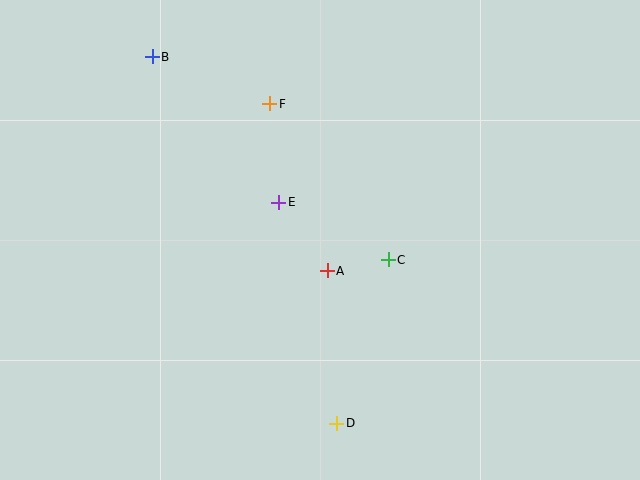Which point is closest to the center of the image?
Point A at (327, 271) is closest to the center.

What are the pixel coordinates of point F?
Point F is at (270, 104).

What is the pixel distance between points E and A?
The distance between E and A is 84 pixels.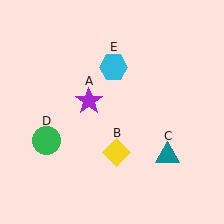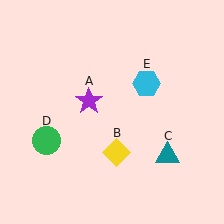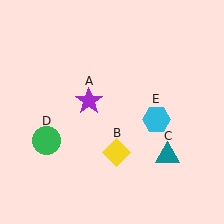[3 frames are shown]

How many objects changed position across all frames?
1 object changed position: cyan hexagon (object E).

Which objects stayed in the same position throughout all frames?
Purple star (object A) and yellow diamond (object B) and teal triangle (object C) and green circle (object D) remained stationary.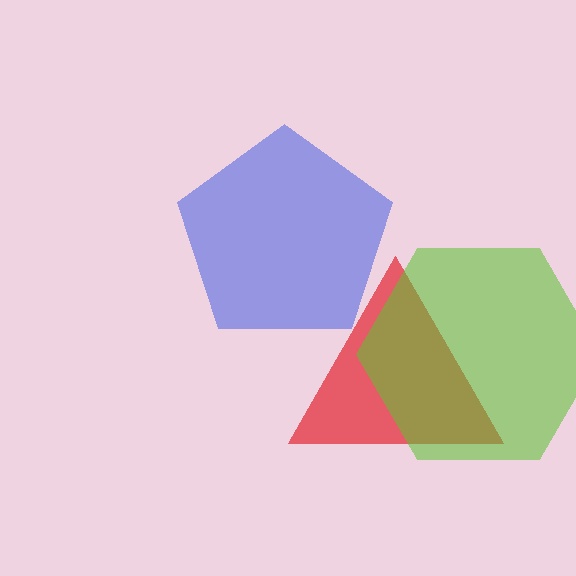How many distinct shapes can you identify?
There are 3 distinct shapes: a red triangle, a lime hexagon, a blue pentagon.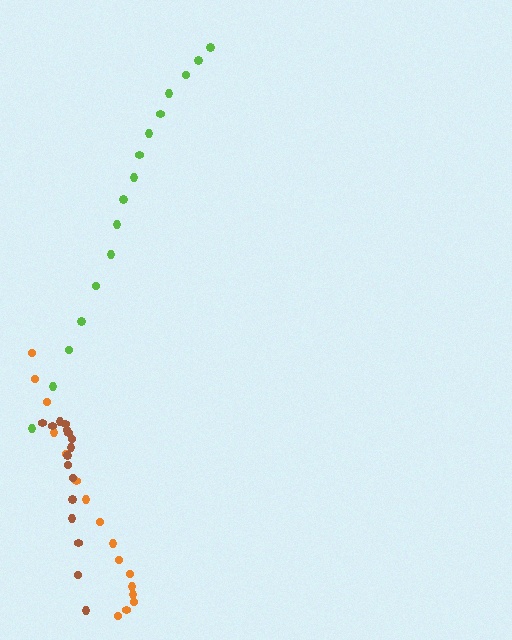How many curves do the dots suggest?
There are 3 distinct paths.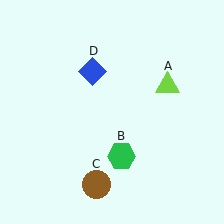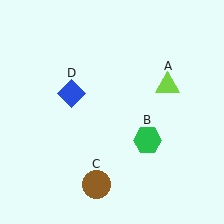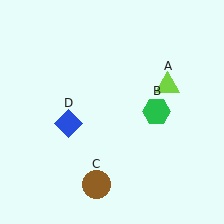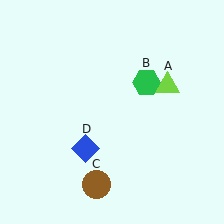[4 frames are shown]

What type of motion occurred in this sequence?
The green hexagon (object B), blue diamond (object D) rotated counterclockwise around the center of the scene.